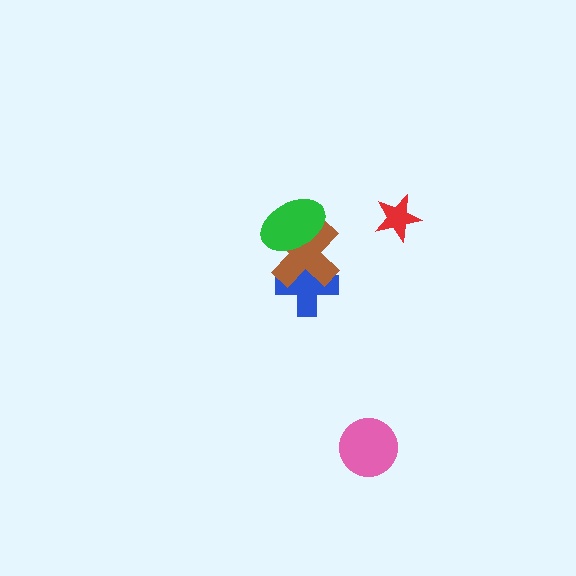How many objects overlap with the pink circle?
0 objects overlap with the pink circle.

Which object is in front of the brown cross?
The green ellipse is in front of the brown cross.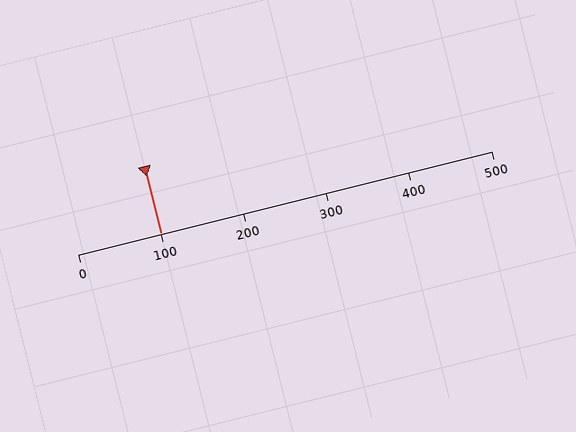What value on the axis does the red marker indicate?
The marker indicates approximately 100.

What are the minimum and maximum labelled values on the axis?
The axis runs from 0 to 500.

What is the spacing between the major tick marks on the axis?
The major ticks are spaced 100 apart.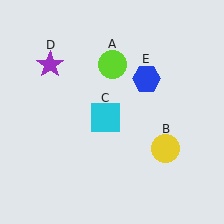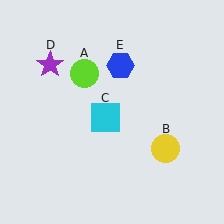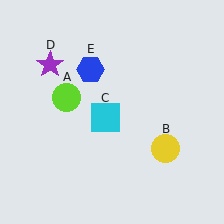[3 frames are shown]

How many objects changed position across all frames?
2 objects changed position: lime circle (object A), blue hexagon (object E).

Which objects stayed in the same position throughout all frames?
Yellow circle (object B) and cyan square (object C) and purple star (object D) remained stationary.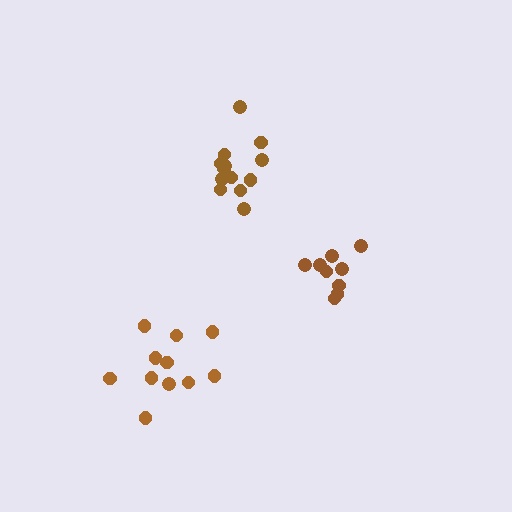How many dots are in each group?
Group 1: 13 dots, Group 2: 11 dots, Group 3: 9 dots (33 total).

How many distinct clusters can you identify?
There are 3 distinct clusters.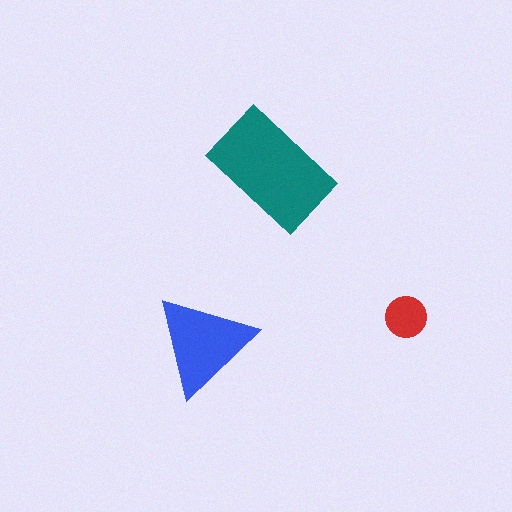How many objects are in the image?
There are 3 objects in the image.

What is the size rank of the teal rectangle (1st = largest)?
1st.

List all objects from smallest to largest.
The red circle, the blue triangle, the teal rectangle.